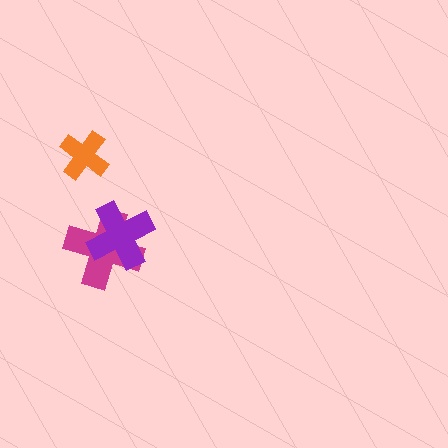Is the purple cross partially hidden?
No, no other shape covers it.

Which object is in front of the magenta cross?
The purple cross is in front of the magenta cross.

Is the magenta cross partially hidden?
Yes, it is partially covered by another shape.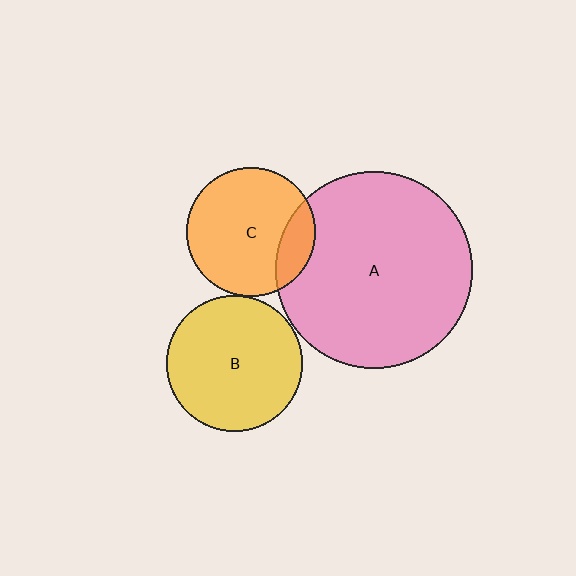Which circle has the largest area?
Circle A (pink).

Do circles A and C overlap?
Yes.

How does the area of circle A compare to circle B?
Approximately 2.1 times.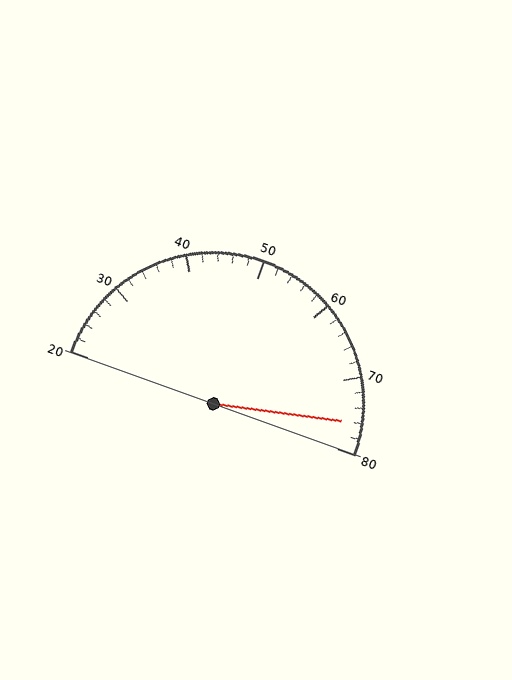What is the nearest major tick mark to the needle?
The nearest major tick mark is 80.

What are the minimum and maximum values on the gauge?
The gauge ranges from 20 to 80.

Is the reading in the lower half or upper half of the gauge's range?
The reading is in the upper half of the range (20 to 80).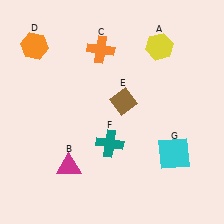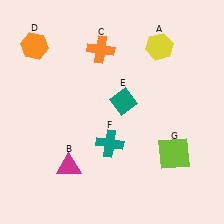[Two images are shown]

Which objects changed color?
E changed from brown to teal. G changed from cyan to lime.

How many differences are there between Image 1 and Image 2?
There are 2 differences between the two images.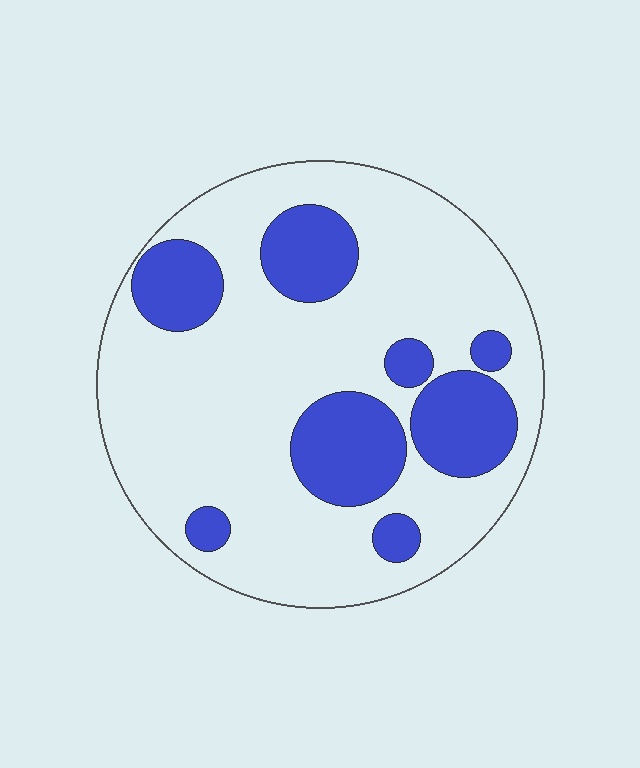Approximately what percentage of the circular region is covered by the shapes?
Approximately 25%.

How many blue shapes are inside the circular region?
8.